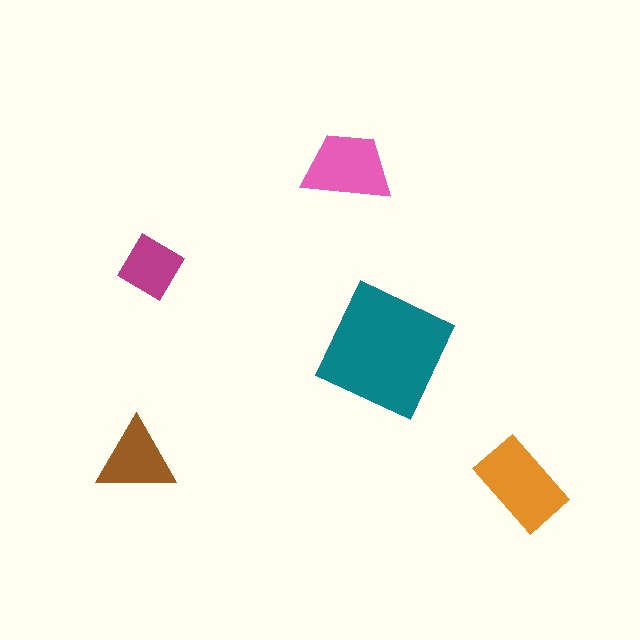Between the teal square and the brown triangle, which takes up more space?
The teal square.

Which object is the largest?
The teal square.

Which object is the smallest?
The magenta diamond.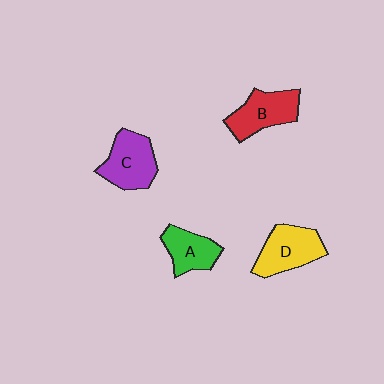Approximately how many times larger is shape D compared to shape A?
Approximately 1.3 times.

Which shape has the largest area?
Shape D (yellow).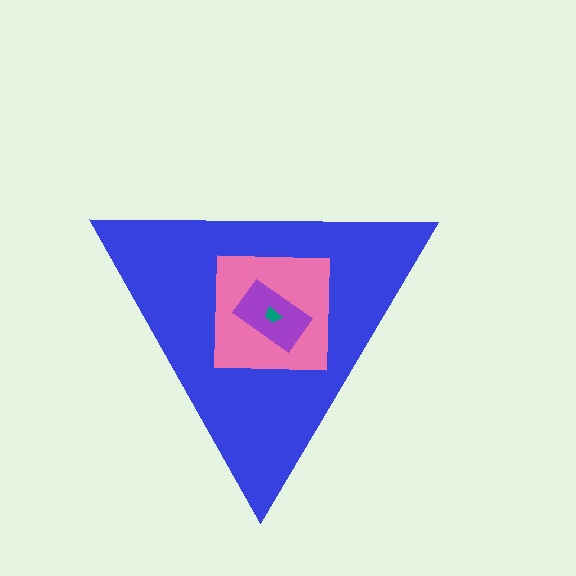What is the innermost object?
The teal trapezoid.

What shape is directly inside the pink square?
The purple rectangle.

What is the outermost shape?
The blue triangle.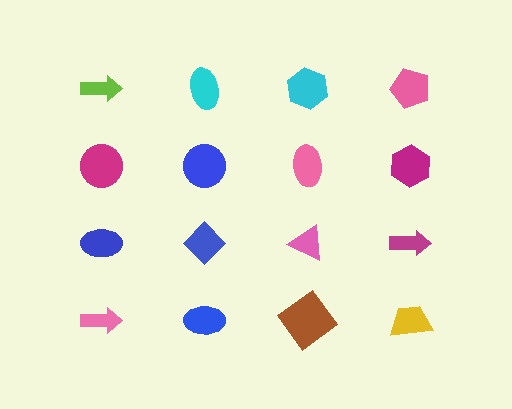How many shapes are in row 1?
4 shapes.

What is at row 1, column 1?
A lime arrow.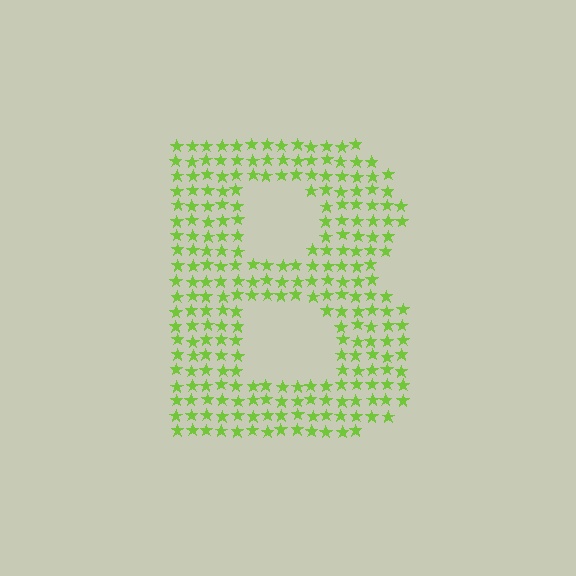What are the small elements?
The small elements are stars.